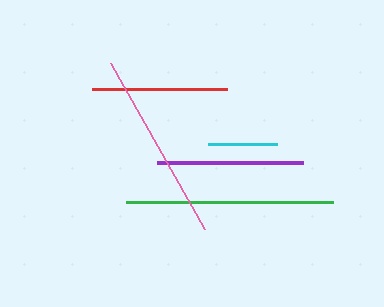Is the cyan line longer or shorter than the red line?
The red line is longer than the cyan line.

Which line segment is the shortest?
The cyan line is the shortest at approximately 69 pixels.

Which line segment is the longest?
The green line is the longest at approximately 207 pixels.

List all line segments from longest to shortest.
From longest to shortest: green, pink, purple, red, cyan.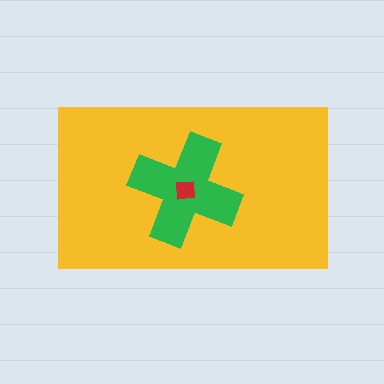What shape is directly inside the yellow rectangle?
The green cross.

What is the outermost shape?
The yellow rectangle.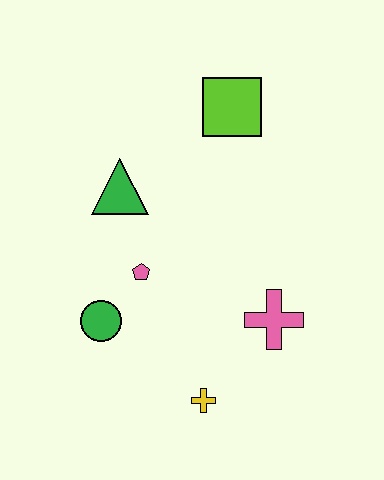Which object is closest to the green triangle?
The pink pentagon is closest to the green triangle.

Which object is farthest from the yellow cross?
The lime square is farthest from the yellow cross.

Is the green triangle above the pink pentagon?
Yes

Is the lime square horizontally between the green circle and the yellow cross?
No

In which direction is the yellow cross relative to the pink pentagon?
The yellow cross is below the pink pentagon.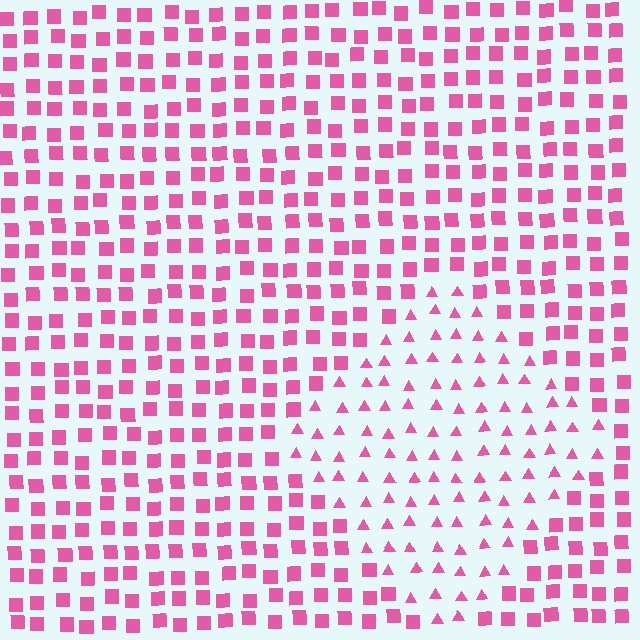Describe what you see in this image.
The image is filled with small pink elements arranged in a uniform grid. A diamond-shaped region contains triangles, while the surrounding area contains squares. The boundary is defined purely by the change in element shape.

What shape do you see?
I see a diamond.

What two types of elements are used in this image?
The image uses triangles inside the diamond region and squares outside it.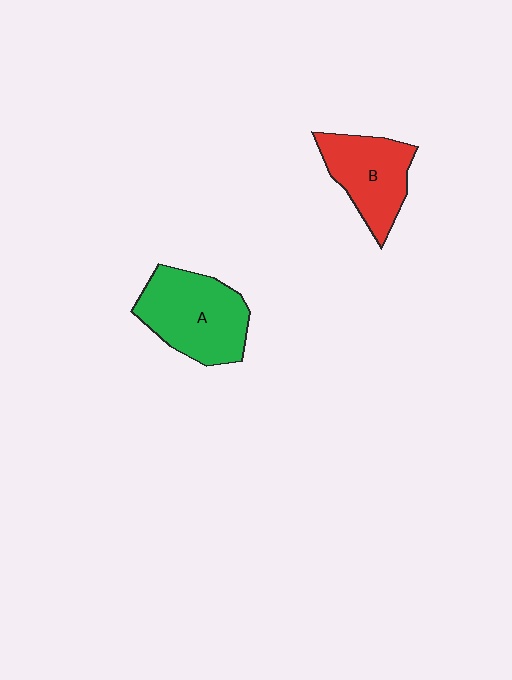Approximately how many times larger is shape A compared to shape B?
Approximately 1.3 times.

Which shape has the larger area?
Shape A (green).